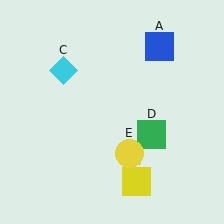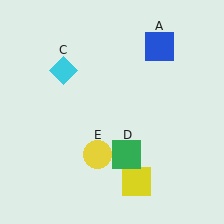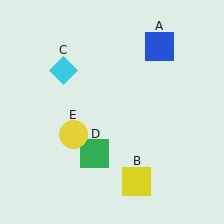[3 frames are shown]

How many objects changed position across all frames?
2 objects changed position: green square (object D), yellow circle (object E).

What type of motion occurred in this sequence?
The green square (object D), yellow circle (object E) rotated clockwise around the center of the scene.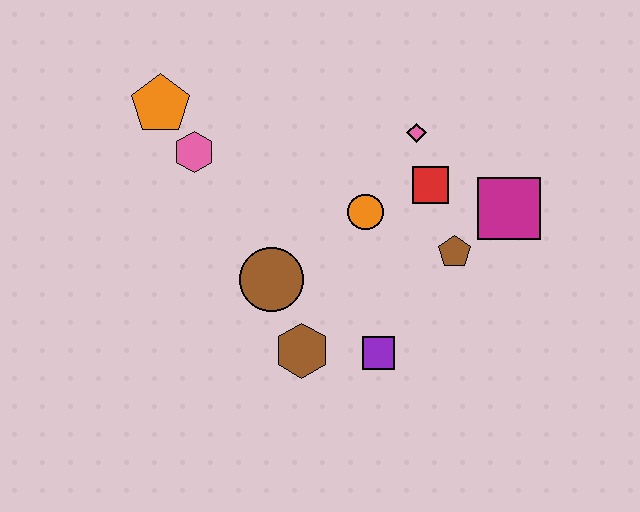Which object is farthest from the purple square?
The orange pentagon is farthest from the purple square.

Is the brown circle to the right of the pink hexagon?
Yes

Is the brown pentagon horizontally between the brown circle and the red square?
No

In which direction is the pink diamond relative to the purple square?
The pink diamond is above the purple square.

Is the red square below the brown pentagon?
No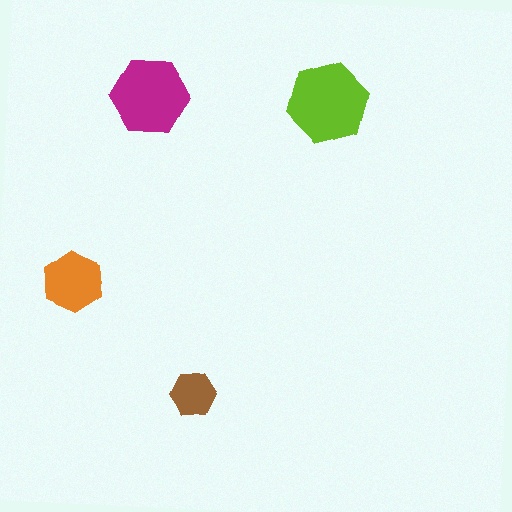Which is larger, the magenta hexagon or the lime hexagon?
The lime one.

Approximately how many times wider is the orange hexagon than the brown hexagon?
About 1.5 times wider.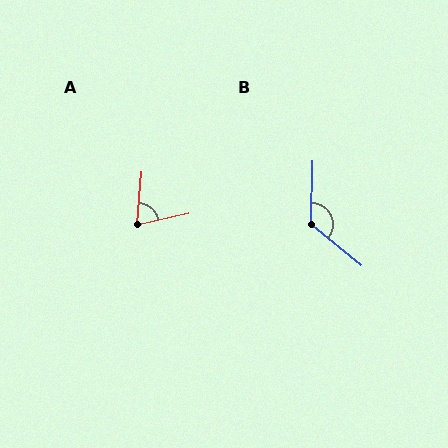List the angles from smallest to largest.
A (72°), B (128°).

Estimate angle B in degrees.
Approximately 128 degrees.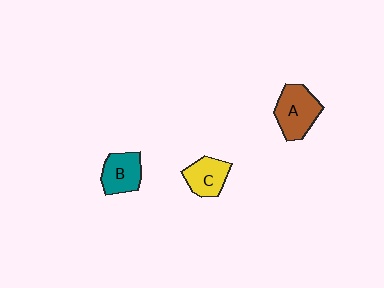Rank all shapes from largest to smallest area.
From largest to smallest: A (brown), B (teal), C (yellow).